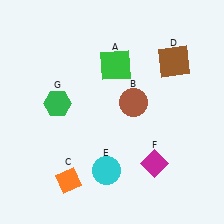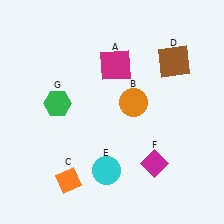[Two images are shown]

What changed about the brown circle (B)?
In Image 1, B is brown. In Image 2, it changed to orange.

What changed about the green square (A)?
In Image 1, A is green. In Image 2, it changed to magenta.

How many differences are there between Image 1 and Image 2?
There are 2 differences between the two images.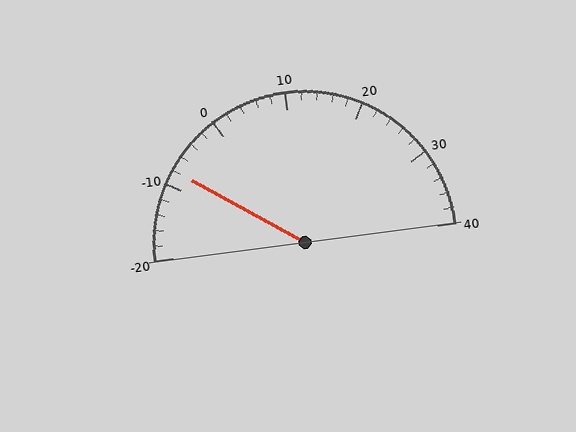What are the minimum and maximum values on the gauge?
The gauge ranges from -20 to 40.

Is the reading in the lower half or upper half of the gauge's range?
The reading is in the lower half of the range (-20 to 40).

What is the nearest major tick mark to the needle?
The nearest major tick mark is -10.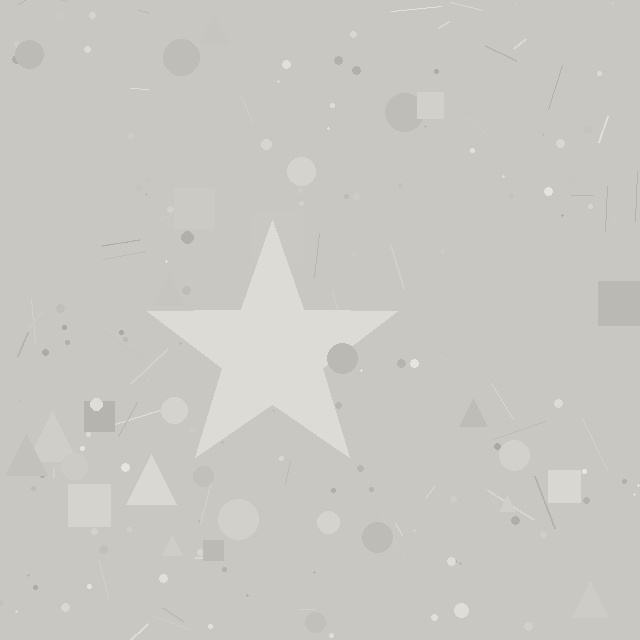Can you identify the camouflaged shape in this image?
The camouflaged shape is a star.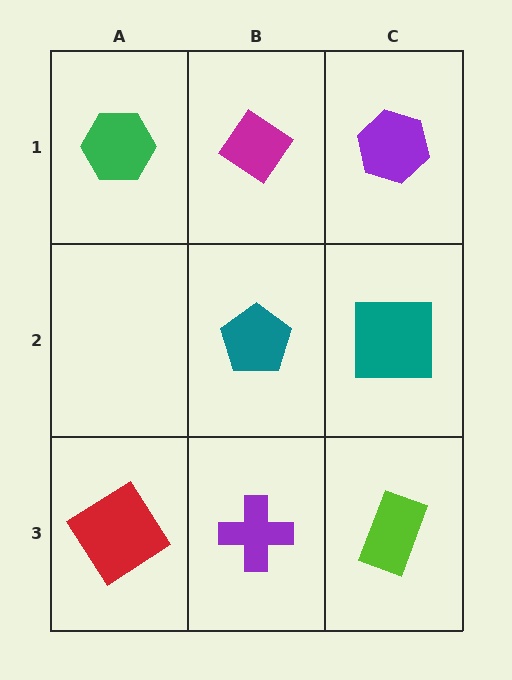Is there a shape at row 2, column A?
No, that cell is empty.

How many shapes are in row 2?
2 shapes.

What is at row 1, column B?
A magenta diamond.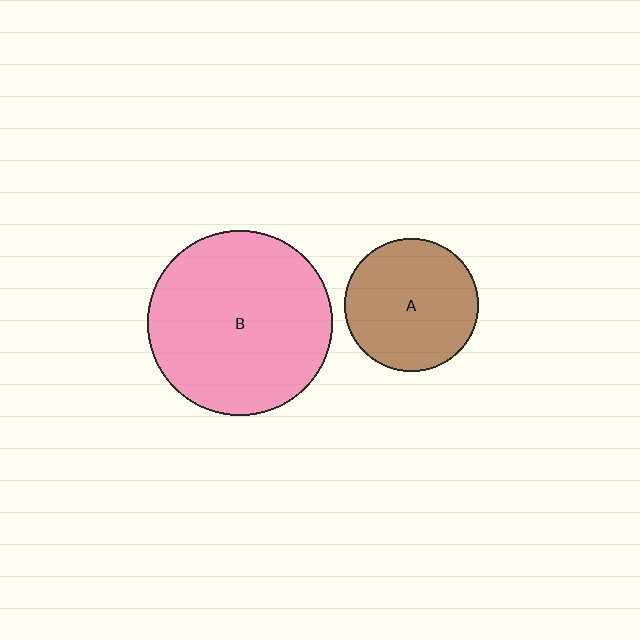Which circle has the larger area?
Circle B (pink).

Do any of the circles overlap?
No, none of the circles overlap.